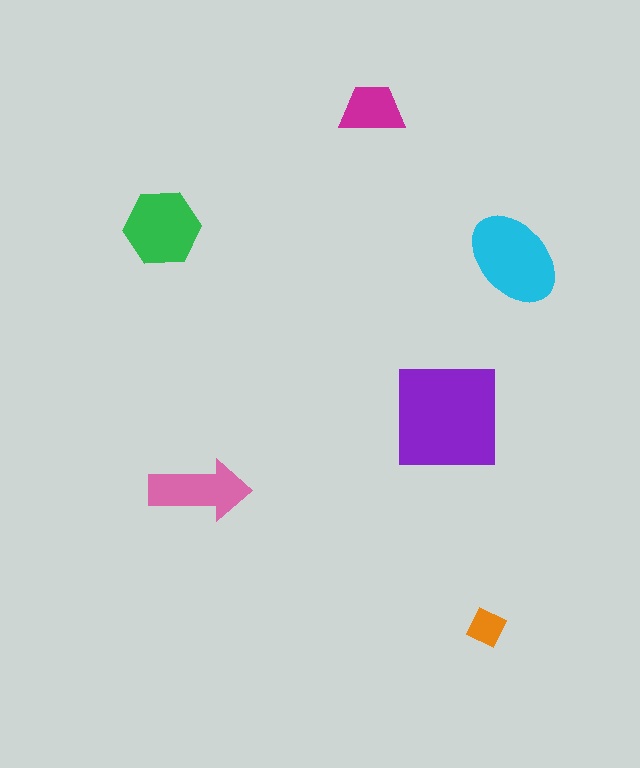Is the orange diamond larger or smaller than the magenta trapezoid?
Smaller.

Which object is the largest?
The purple square.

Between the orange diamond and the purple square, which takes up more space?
The purple square.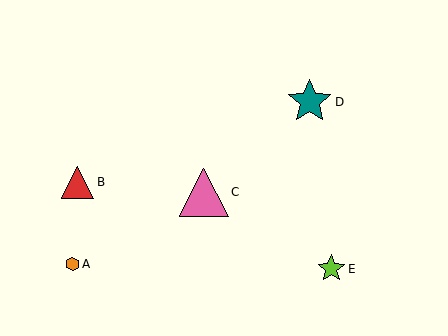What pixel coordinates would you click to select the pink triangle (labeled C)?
Click at (204, 192) to select the pink triangle C.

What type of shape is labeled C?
Shape C is a pink triangle.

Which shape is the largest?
The pink triangle (labeled C) is the largest.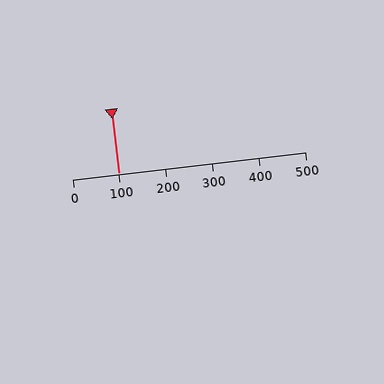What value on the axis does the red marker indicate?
The marker indicates approximately 100.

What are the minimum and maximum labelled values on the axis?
The axis runs from 0 to 500.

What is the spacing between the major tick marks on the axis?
The major ticks are spaced 100 apart.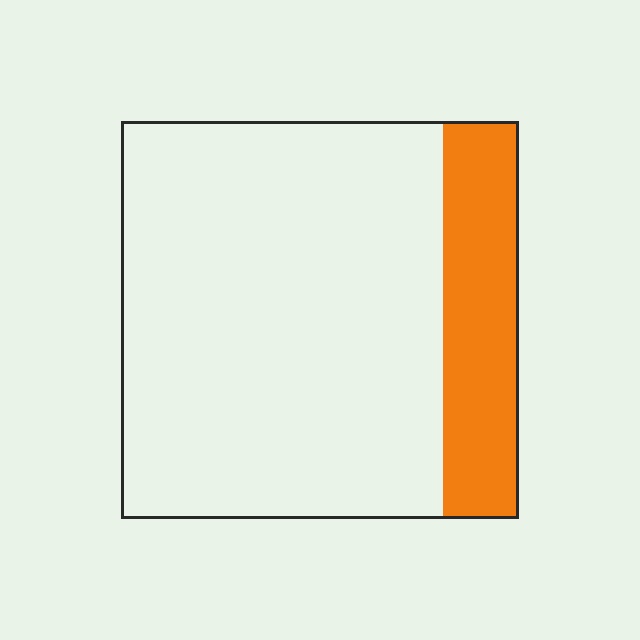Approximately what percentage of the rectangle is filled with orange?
Approximately 20%.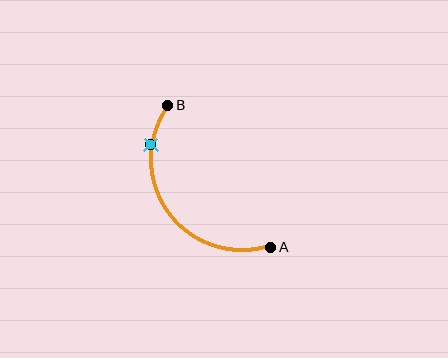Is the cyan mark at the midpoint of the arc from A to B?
No. The cyan mark lies on the arc but is closer to endpoint B. The arc midpoint would be at the point on the curve equidistant along the arc from both A and B.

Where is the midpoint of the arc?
The arc midpoint is the point on the curve farthest from the straight line joining A and B. It sits below and to the left of that line.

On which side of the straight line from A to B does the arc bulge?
The arc bulges below and to the left of the straight line connecting A and B.